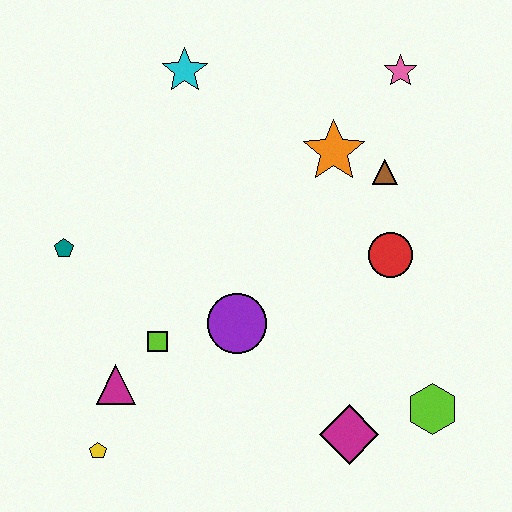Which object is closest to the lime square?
The magenta triangle is closest to the lime square.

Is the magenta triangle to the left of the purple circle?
Yes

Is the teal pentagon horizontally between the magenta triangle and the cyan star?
No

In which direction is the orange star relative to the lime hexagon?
The orange star is above the lime hexagon.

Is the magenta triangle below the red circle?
Yes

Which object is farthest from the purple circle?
The pink star is farthest from the purple circle.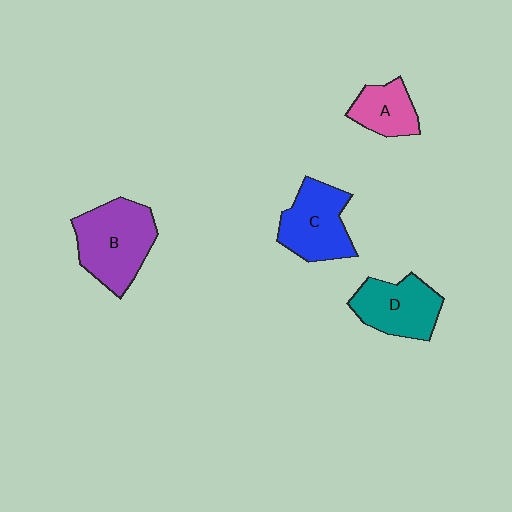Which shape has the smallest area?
Shape A (pink).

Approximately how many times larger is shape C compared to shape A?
Approximately 1.6 times.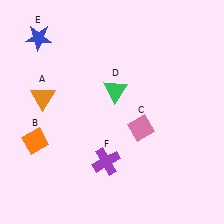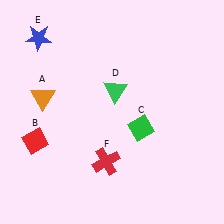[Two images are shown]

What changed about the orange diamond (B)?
In Image 1, B is orange. In Image 2, it changed to red.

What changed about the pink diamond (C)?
In Image 1, C is pink. In Image 2, it changed to green.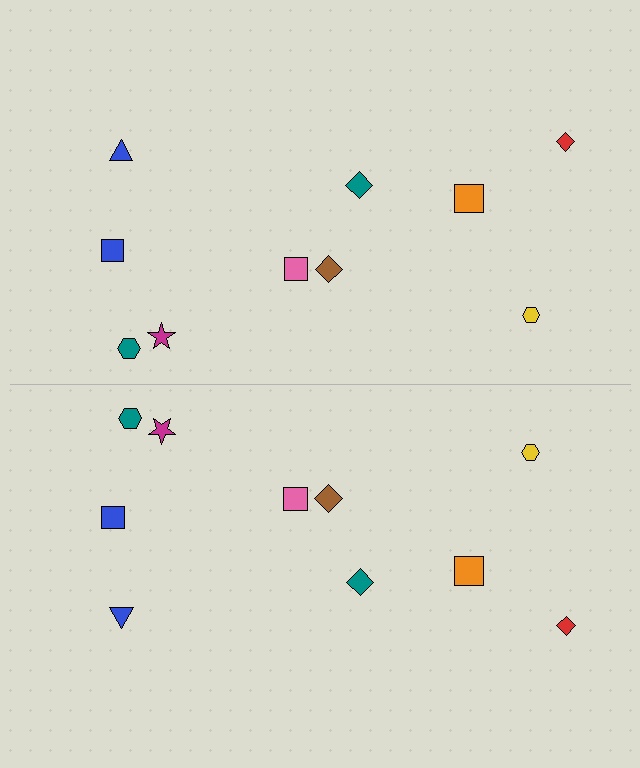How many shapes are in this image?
There are 20 shapes in this image.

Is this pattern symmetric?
Yes, this pattern has bilateral (reflection) symmetry.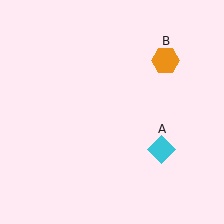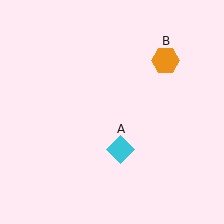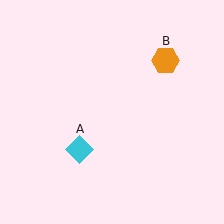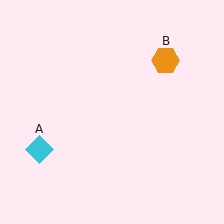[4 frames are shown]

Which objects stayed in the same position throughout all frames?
Orange hexagon (object B) remained stationary.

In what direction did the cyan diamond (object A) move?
The cyan diamond (object A) moved left.